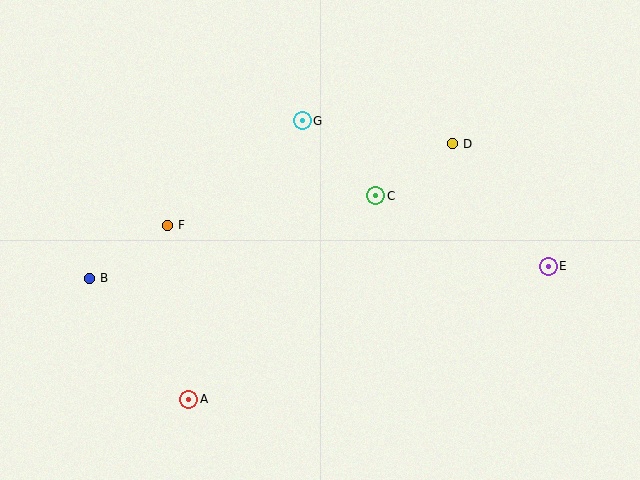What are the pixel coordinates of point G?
Point G is at (302, 121).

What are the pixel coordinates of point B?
Point B is at (89, 278).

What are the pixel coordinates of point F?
Point F is at (167, 225).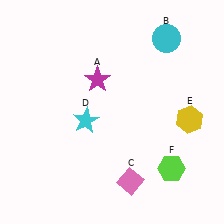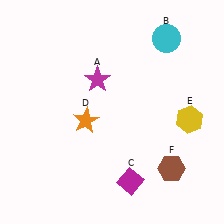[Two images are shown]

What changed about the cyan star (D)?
In Image 1, D is cyan. In Image 2, it changed to orange.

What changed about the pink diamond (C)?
In Image 1, C is pink. In Image 2, it changed to magenta.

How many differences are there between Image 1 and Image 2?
There are 3 differences between the two images.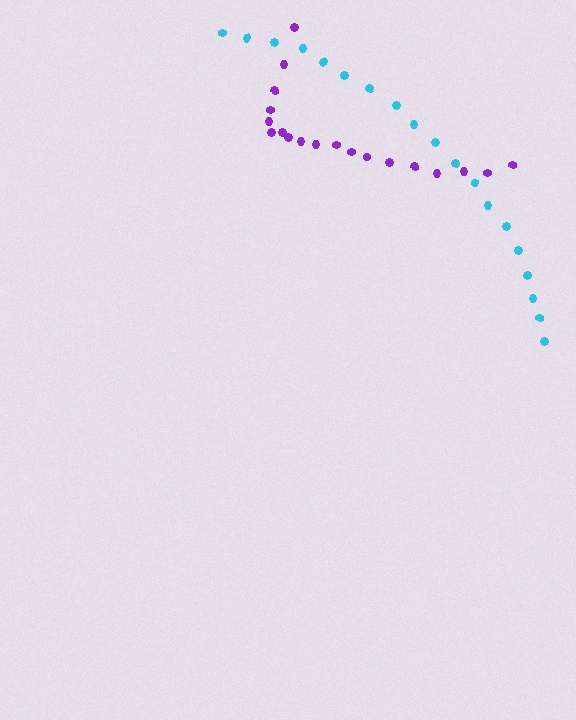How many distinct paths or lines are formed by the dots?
There are 2 distinct paths.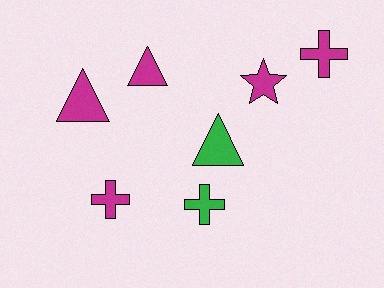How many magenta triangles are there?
There are 2 magenta triangles.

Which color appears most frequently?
Magenta, with 5 objects.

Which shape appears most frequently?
Triangle, with 3 objects.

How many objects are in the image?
There are 7 objects.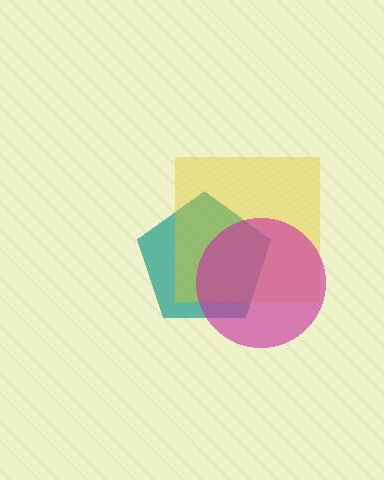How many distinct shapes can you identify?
There are 3 distinct shapes: a teal pentagon, a yellow square, a magenta circle.